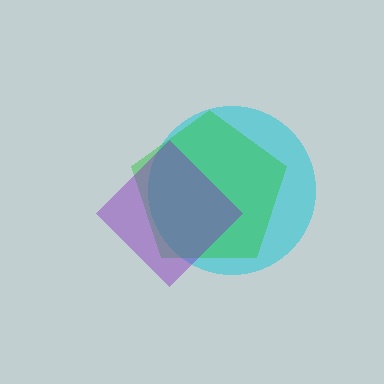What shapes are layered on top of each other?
The layered shapes are: a cyan circle, a green pentagon, a purple diamond.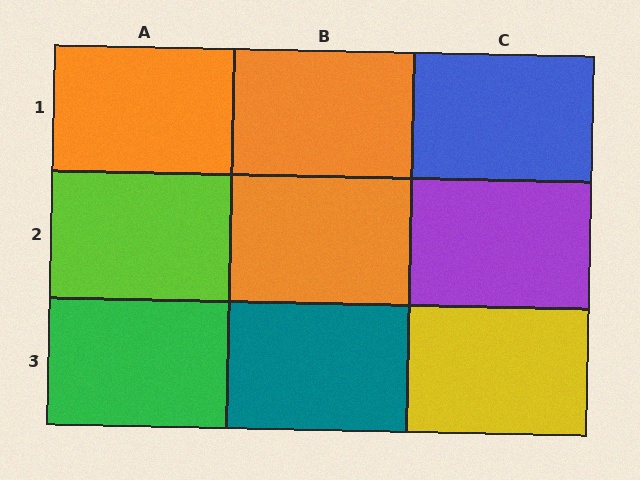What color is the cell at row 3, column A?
Green.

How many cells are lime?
1 cell is lime.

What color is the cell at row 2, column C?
Purple.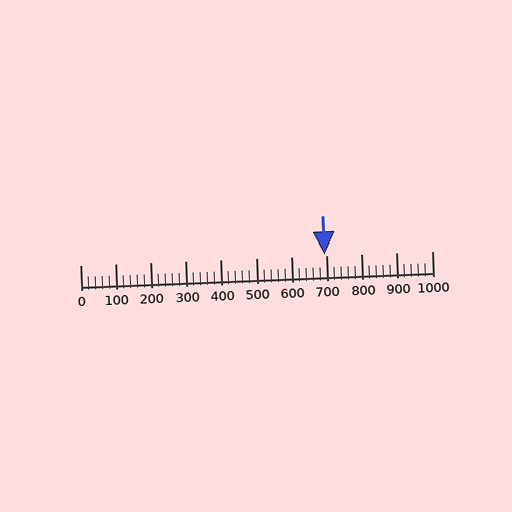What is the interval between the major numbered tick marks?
The major tick marks are spaced 100 units apart.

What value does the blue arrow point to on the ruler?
The blue arrow points to approximately 695.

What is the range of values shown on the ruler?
The ruler shows values from 0 to 1000.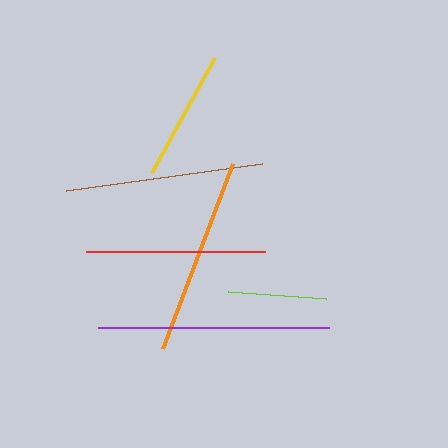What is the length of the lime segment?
The lime segment is approximately 98 pixels long.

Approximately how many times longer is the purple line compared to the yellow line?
The purple line is approximately 1.8 times the length of the yellow line.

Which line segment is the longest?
The purple line is the longest at approximately 231 pixels.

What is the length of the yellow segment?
The yellow segment is approximately 132 pixels long.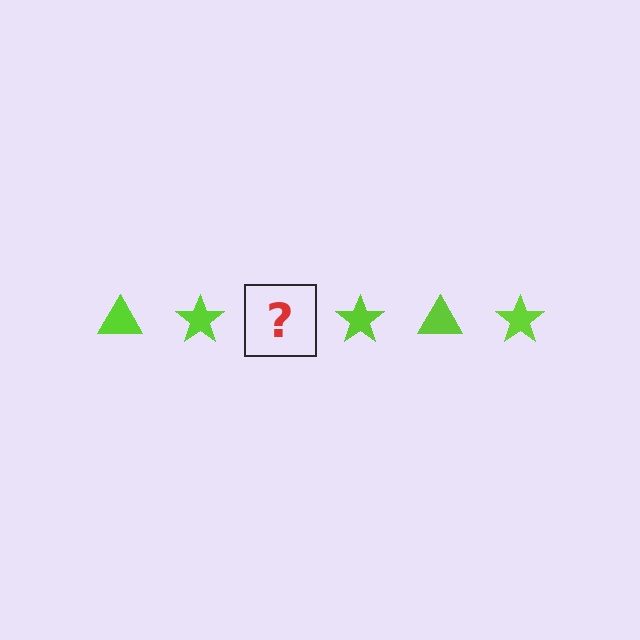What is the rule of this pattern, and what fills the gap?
The rule is that the pattern cycles through triangle, star shapes in lime. The gap should be filled with a lime triangle.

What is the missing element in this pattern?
The missing element is a lime triangle.